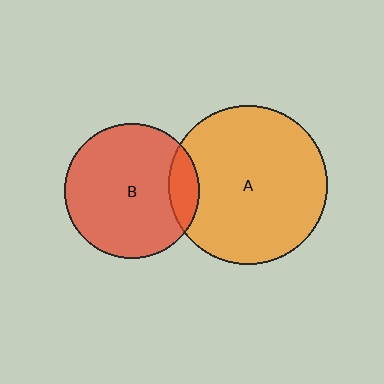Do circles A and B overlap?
Yes.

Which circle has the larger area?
Circle A (orange).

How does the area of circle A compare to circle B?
Approximately 1.4 times.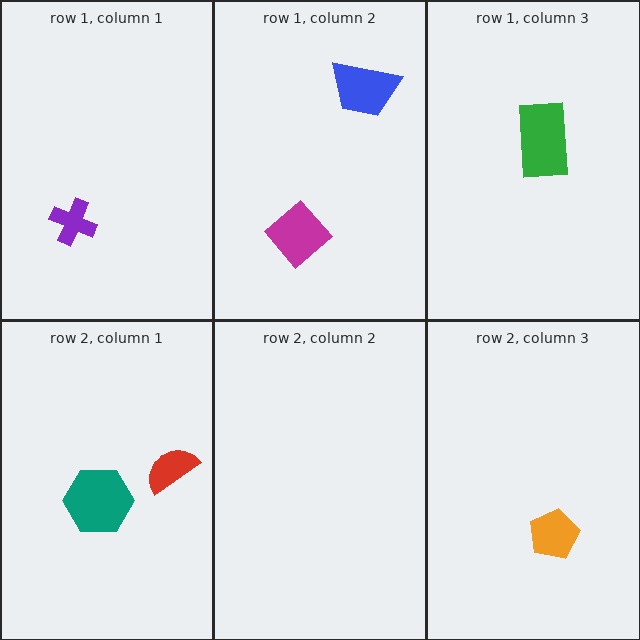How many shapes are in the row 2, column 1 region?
2.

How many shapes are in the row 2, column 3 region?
1.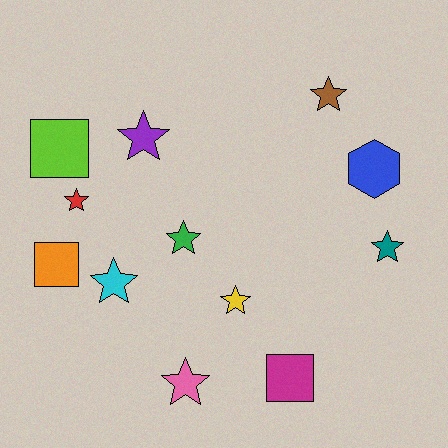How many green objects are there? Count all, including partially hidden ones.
There is 1 green object.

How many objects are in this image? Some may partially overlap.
There are 12 objects.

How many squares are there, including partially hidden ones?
There are 3 squares.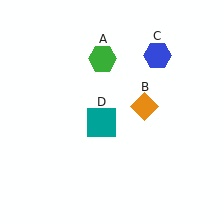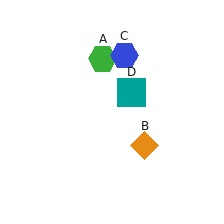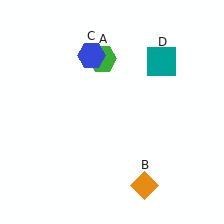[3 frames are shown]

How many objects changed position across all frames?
3 objects changed position: orange diamond (object B), blue hexagon (object C), teal square (object D).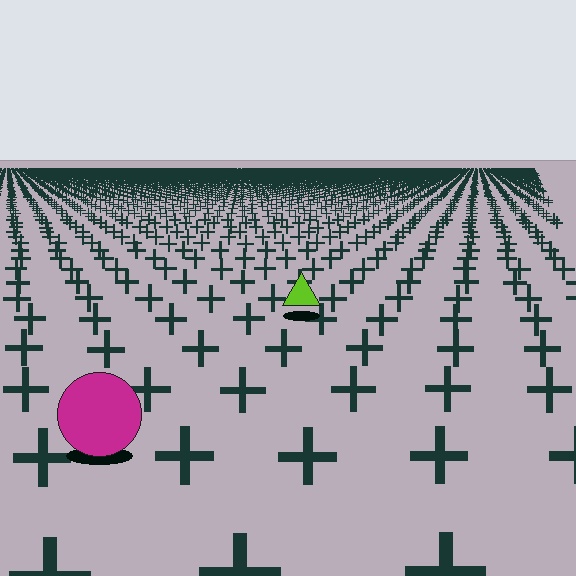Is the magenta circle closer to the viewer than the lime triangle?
Yes. The magenta circle is closer — you can tell from the texture gradient: the ground texture is coarser near it.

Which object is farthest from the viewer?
The lime triangle is farthest from the viewer. It appears smaller and the ground texture around it is denser.